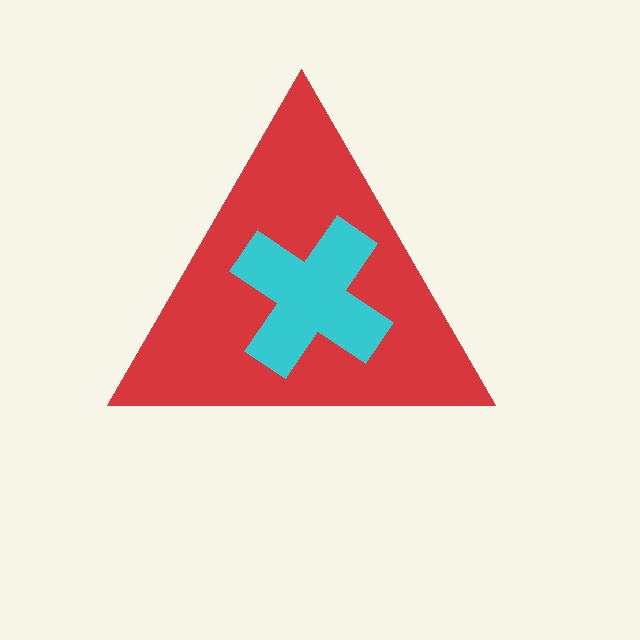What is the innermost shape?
The cyan cross.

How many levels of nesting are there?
2.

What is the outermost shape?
The red triangle.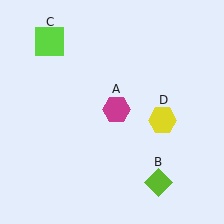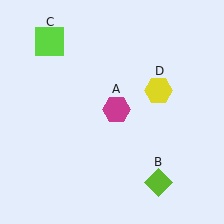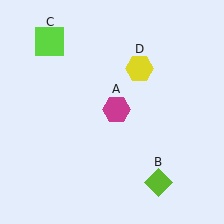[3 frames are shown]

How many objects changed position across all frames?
1 object changed position: yellow hexagon (object D).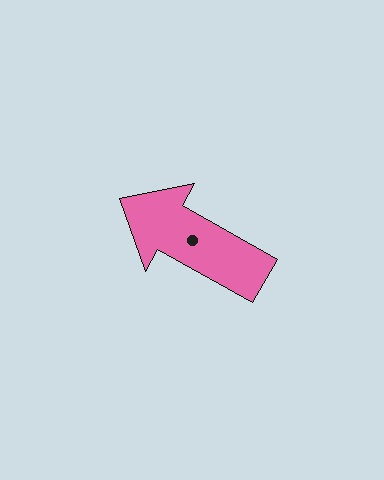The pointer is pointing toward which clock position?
Roughly 10 o'clock.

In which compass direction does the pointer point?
Northwest.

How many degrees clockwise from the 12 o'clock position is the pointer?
Approximately 299 degrees.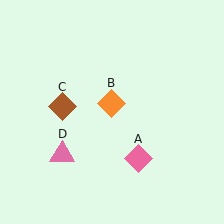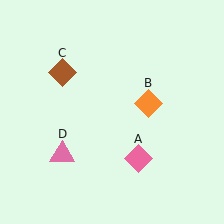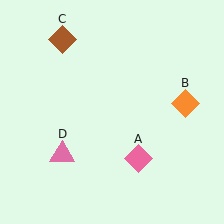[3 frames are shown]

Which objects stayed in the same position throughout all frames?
Pink diamond (object A) and pink triangle (object D) remained stationary.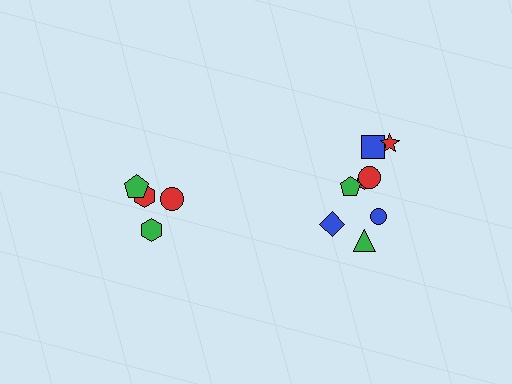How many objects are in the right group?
There are 8 objects.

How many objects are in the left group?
There are 4 objects.